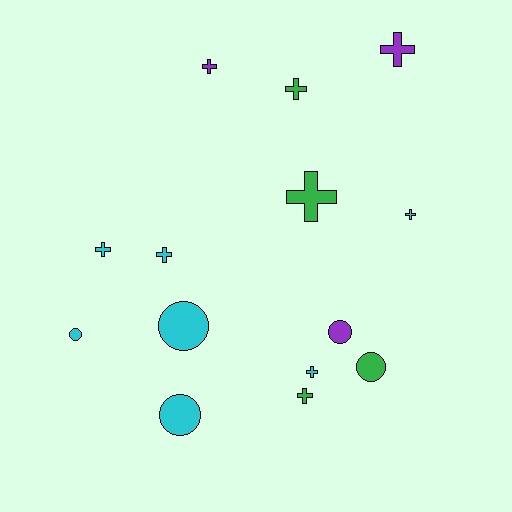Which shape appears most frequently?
Cross, with 9 objects.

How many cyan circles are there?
There are 3 cyan circles.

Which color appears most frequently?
Cyan, with 7 objects.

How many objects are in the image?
There are 14 objects.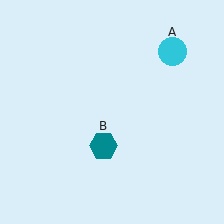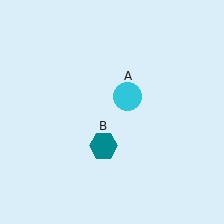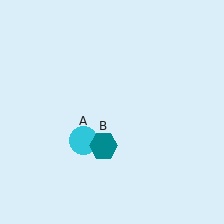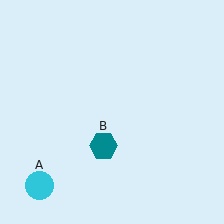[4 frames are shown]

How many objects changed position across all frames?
1 object changed position: cyan circle (object A).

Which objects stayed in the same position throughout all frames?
Teal hexagon (object B) remained stationary.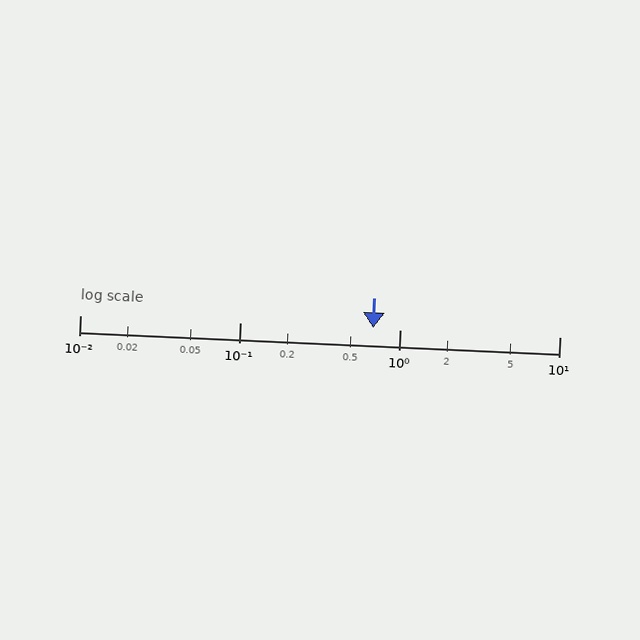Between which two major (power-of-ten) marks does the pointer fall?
The pointer is between 0.1 and 1.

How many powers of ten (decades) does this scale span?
The scale spans 3 decades, from 0.01 to 10.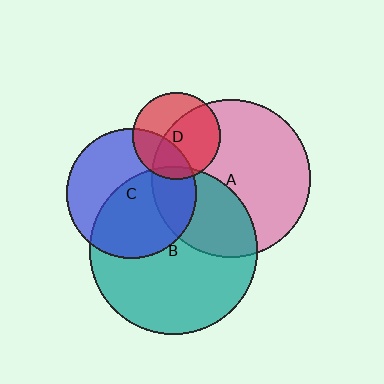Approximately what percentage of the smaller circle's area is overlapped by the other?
Approximately 35%.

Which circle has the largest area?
Circle B (teal).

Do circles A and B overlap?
Yes.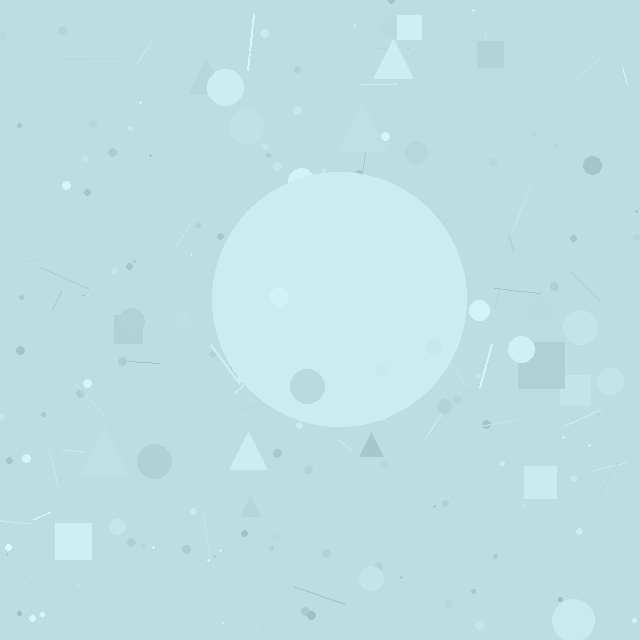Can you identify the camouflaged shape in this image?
The camouflaged shape is a circle.